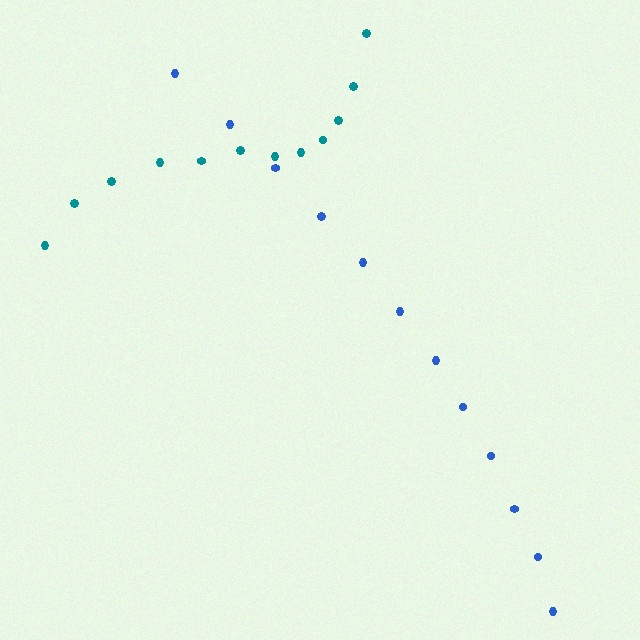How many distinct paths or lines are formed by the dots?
There are 2 distinct paths.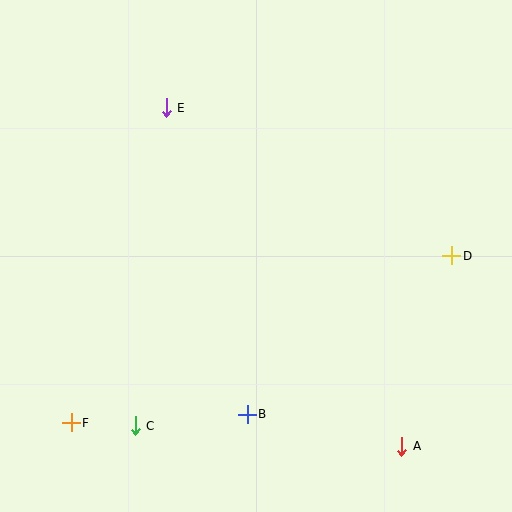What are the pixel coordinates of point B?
Point B is at (247, 414).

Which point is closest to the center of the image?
Point B at (247, 414) is closest to the center.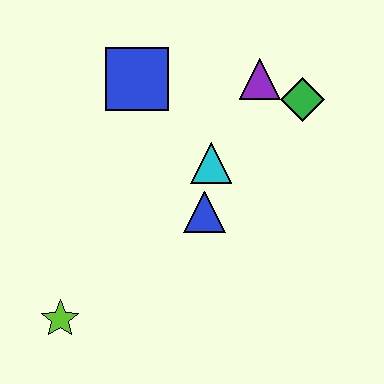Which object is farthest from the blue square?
The lime star is farthest from the blue square.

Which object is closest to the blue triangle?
The cyan triangle is closest to the blue triangle.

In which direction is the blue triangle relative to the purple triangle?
The blue triangle is below the purple triangle.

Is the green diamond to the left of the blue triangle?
No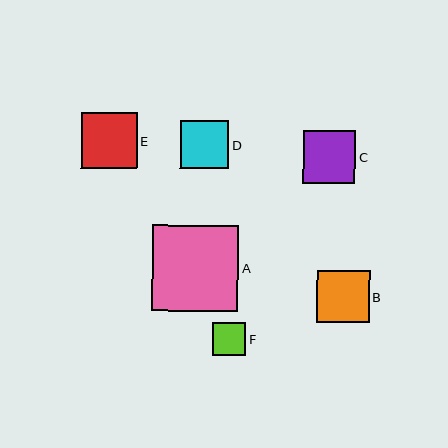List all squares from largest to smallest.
From largest to smallest: A, E, B, C, D, F.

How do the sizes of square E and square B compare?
Square E and square B are approximately the same size.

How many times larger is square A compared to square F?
Square A is approximately 2.6 times the size of square F.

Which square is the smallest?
Square F is the smallest with a size of approximately 33 pixels.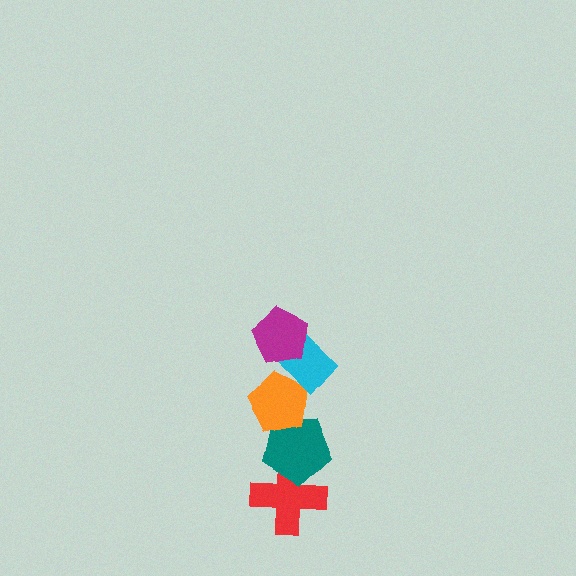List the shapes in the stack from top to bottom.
From top to bottom: the magenta pentagon, the cyan rectangle, the orange pentagon, the teal pentagon, the red cross.